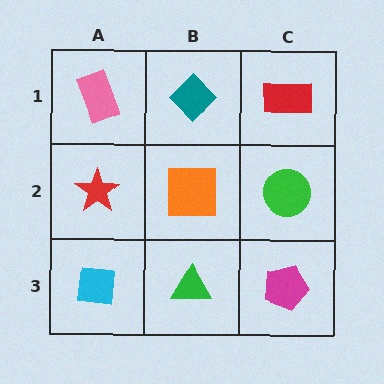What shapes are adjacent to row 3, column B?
An orange square (row 2, column B), a cyan square (row 3, column A), a magenta pentagon (row 3, column C).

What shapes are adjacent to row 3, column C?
A green circle (row 2, column C), a green triangle (row 3, column B).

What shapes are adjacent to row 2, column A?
A pink rectangle (row 1, column A), a cyan square (row 3, column A), an orange square (row 2, column B).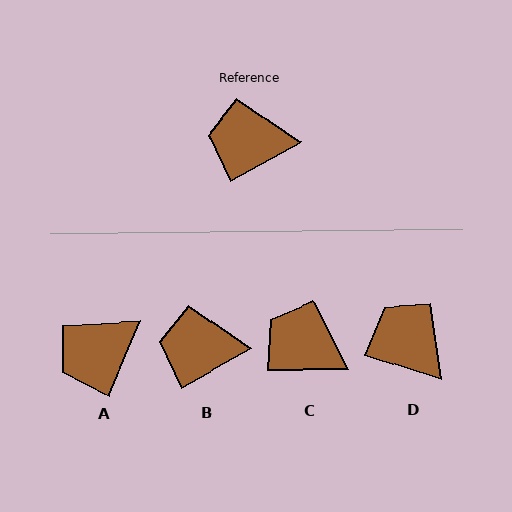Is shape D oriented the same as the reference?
No, it is off by about 47 degrees.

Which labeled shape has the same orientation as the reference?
B.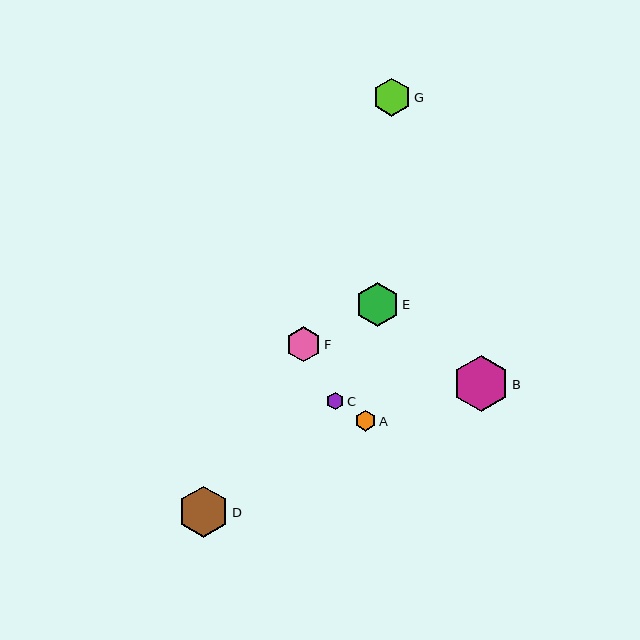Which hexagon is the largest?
Hexagon B is the largest with a size of approximately 57 pixels.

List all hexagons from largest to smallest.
From largest to smallest: B, D, E, G, F, A, C.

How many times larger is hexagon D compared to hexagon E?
Hexagon D is approximately 1.2 times the size of hexagon E.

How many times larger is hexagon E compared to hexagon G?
Hexagon E is approximately 1.2 times the size of hexagon G.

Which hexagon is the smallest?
Hexagon C is the smallest with a size of approximately 18 pixels.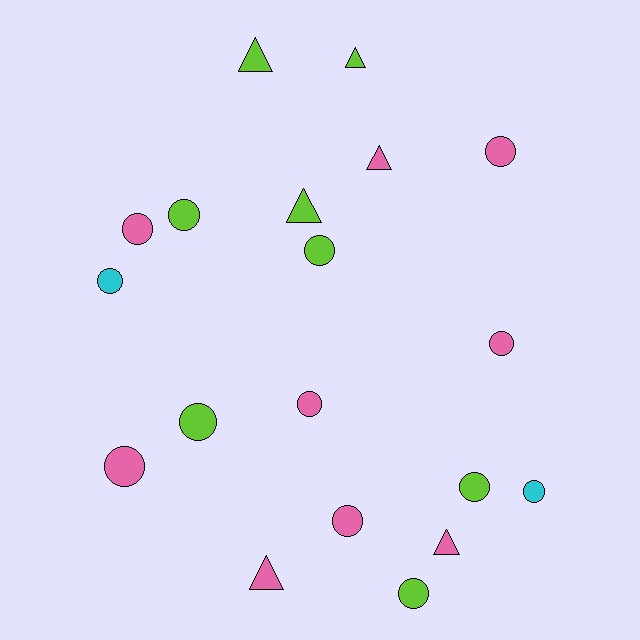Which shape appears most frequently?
Circle, with 13 objects.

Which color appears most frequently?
Pink, with 9 objects.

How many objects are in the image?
There are 19 objects.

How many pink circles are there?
There are 6 pink circles.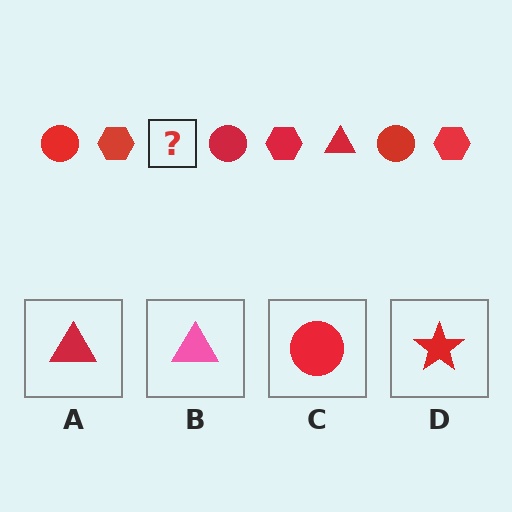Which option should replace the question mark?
Option A.